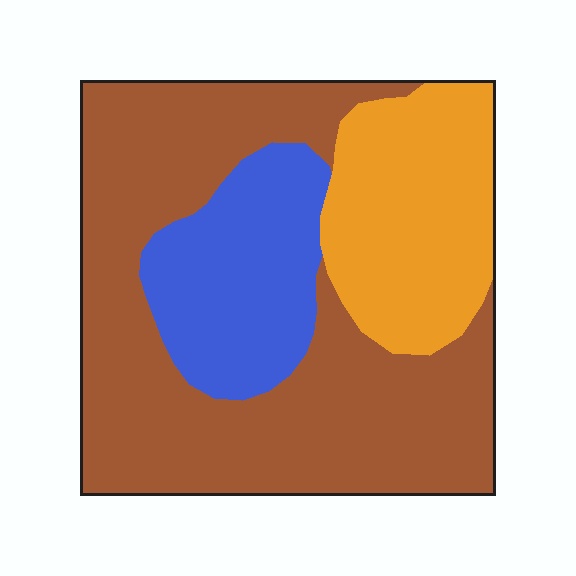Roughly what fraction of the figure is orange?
Orange takes up less than a quarter of the figure.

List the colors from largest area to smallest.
From largest to smallest: brown, orange, blue.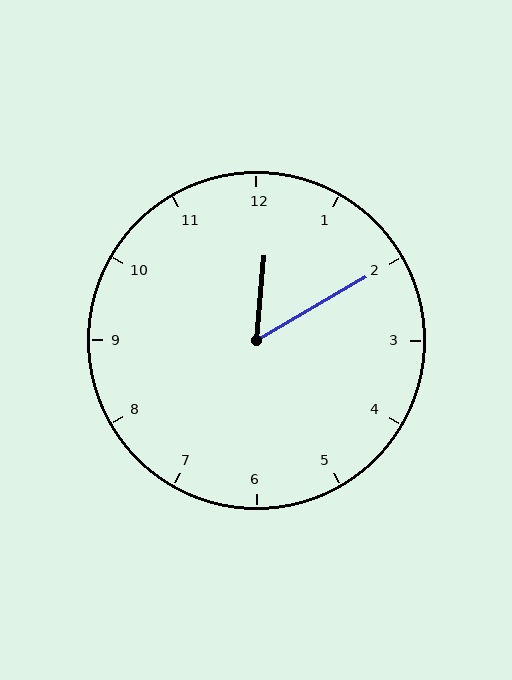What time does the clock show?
12:10.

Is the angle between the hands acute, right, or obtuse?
It is acute.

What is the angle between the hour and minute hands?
Approximately 55 degrees.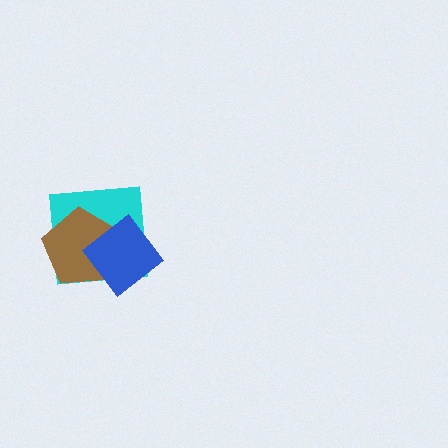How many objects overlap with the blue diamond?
2 objects overlap with the blue diamond.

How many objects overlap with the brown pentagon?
2 objects overlap with the brown pentagon.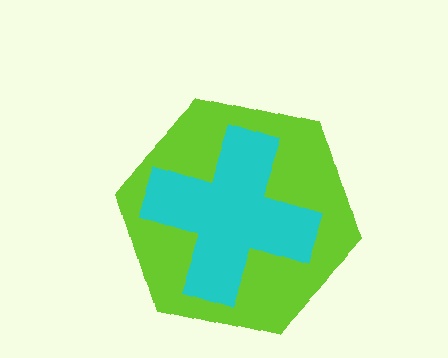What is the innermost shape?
The cyan cross.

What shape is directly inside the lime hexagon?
The cyan cross.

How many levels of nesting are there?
2.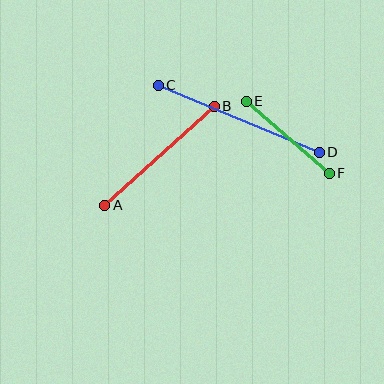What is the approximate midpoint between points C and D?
The midpoint is at approximately (239, 119) pixels.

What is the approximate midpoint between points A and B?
The midpoint is at approximately (160, 156) pixels.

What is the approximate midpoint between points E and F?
The midpoint is at approximately (288, 137) pixels.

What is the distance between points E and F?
The distance is approximately 110 pixels.